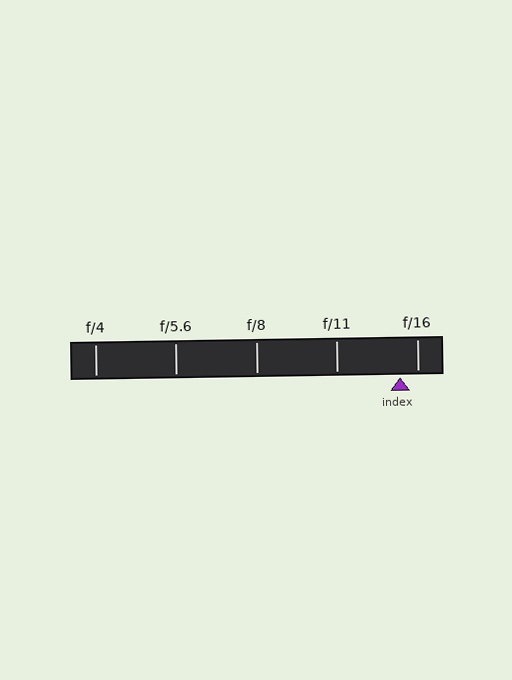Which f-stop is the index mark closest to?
The index mark is closest to f/16.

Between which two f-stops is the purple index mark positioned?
The index mark is between f/11 and f/16.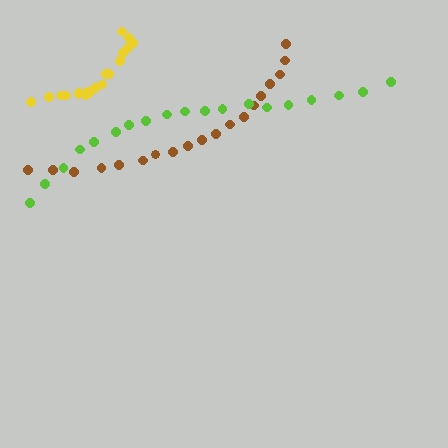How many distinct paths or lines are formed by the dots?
There are 3 distinct paths.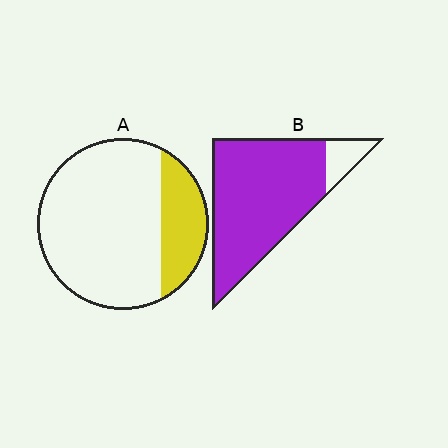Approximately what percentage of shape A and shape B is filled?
A is approximately 25% and B is approximately 90%.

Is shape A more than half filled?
No.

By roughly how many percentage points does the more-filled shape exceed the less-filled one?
By roughly 65 percentage points (B over A).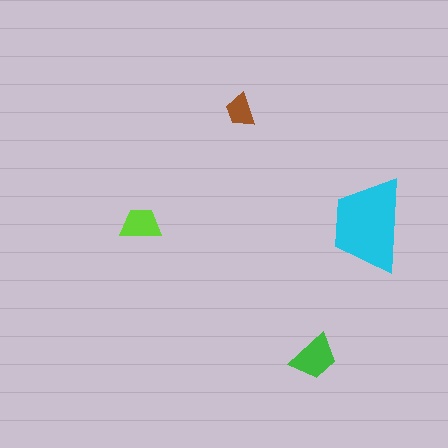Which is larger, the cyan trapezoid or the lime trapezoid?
The cyan one.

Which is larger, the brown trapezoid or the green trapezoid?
The green one.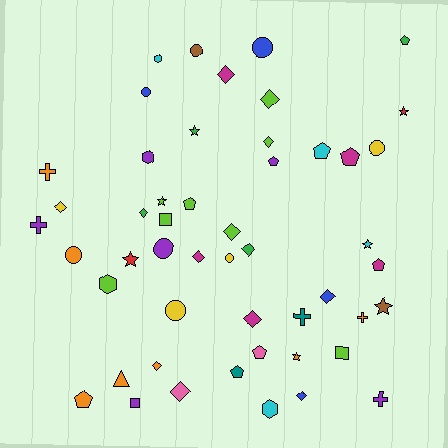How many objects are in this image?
There are 50 objects.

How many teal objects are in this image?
There are 2 teal objects.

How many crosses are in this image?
There are 5 crosses.